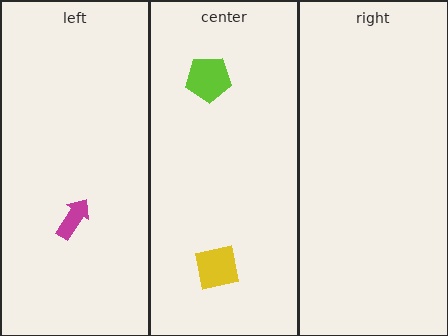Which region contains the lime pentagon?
The center region.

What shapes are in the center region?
The yellow square, the lime pentagon.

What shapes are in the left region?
The magenta arrow.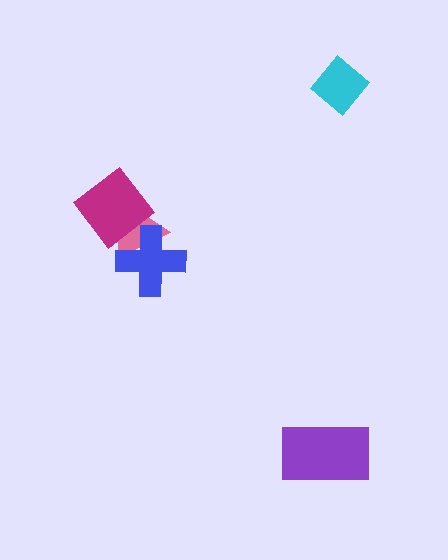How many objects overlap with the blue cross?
1 object overlaps with the blue cross.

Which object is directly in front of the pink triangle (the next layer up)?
The blue cross is directly in front of the pink triangle.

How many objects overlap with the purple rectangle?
0 objects overlap with the purple rectangle.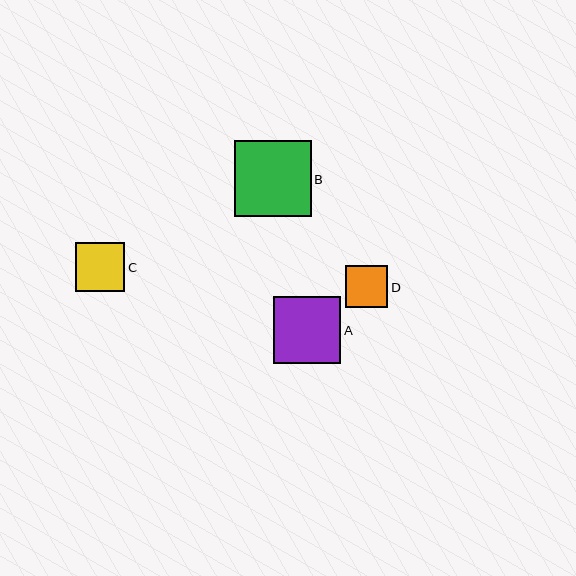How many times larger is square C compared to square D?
Square C is approximately 1.2 times the size of square D.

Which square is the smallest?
Square D is the smallest with a size of approximately 42 pixels.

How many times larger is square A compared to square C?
Square A is approximately 1.4 times the size of square C.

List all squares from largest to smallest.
From largest to smallest: B, A, C, D.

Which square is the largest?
Square B is the largest with a size of approximately 76 pixels.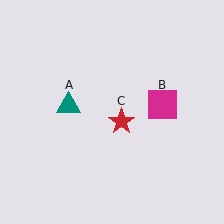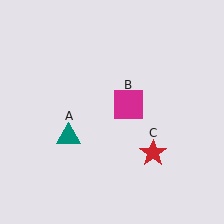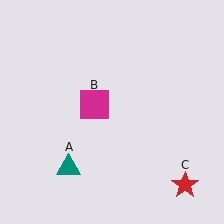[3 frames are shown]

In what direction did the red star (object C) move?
The red star (object C) moved down and to the right.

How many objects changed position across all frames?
3 objects changed position: teal triangle (object A), magenta square (object B), red star (object C).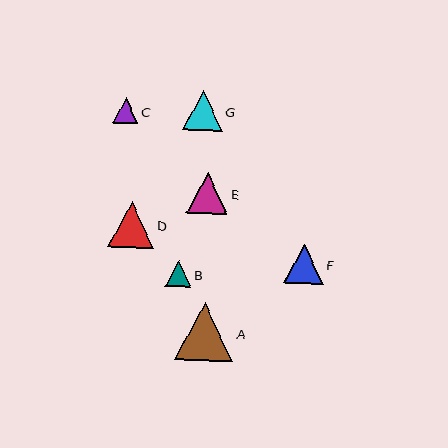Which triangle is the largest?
Triangle A is the largest with a size of approximately 58 pixels.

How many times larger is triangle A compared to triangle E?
Triangle A is approximately 1.4 times the size of triangle E.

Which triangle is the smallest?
Triangle B is the smallest with a size of approximately 26 pixels.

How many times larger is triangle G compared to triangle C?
Triangle G is approximately 1.5 times the size of triangle C.